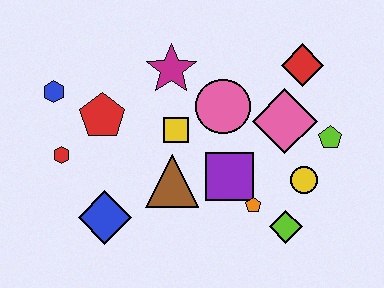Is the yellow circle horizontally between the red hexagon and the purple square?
No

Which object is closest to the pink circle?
The yellow square is closest to the pink circle.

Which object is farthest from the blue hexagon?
The lime pentagon is farthest from the blue hexagon.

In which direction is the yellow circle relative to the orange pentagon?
The yellow circle is to the right of the orange pentagon.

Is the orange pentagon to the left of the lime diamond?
Yes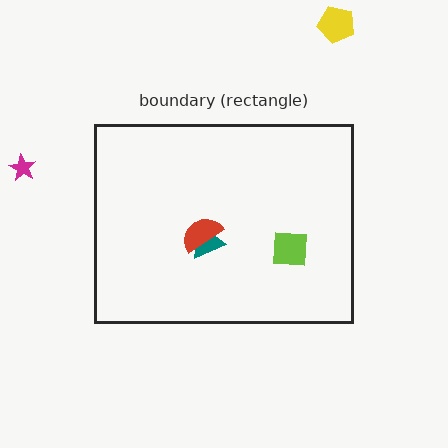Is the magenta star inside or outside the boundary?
Outside.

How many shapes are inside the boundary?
3 inside, 2 outside.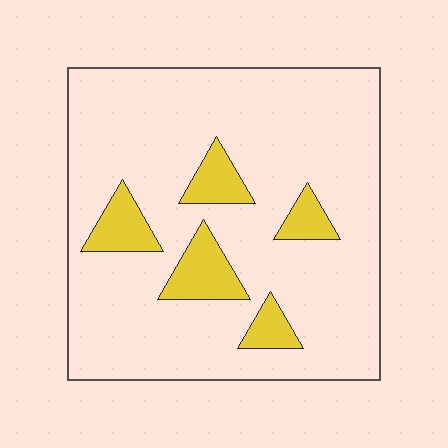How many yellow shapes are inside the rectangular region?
5.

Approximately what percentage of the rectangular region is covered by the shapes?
Approximately 15%.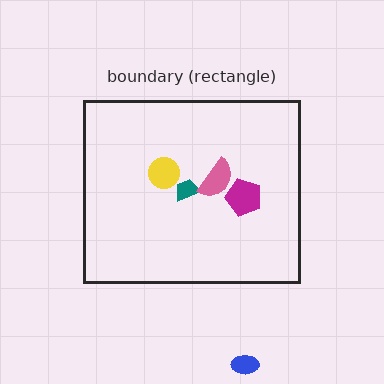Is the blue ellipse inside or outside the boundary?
Outside.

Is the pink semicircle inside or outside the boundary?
Inside.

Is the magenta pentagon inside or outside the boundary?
Inside.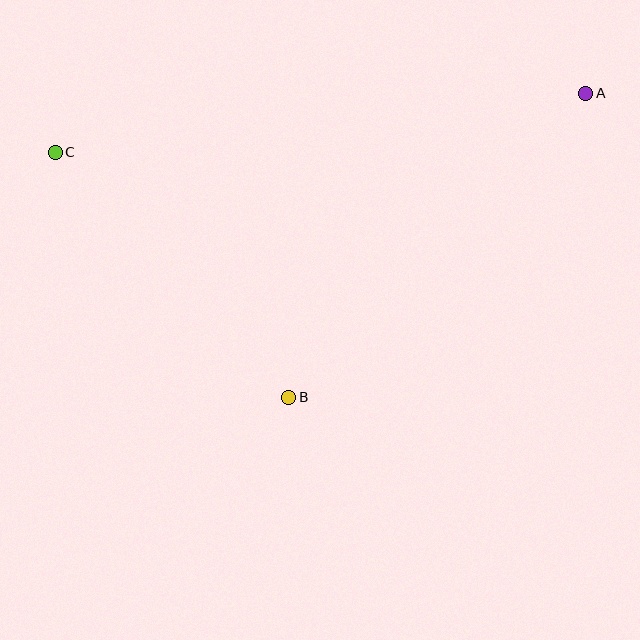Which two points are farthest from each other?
Points A and C are farthest from each other.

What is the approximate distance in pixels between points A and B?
The distance between A and B is approximately 425 pixels.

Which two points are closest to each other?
Points B and C are closest to each other.